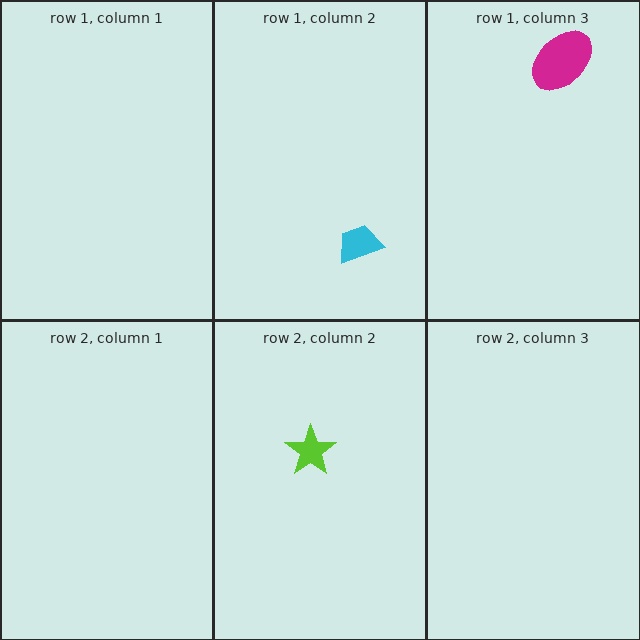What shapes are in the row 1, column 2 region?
The cyan trapezoid.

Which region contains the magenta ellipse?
The row 1, column 3 region.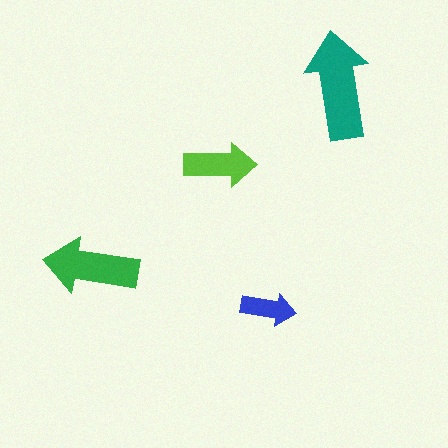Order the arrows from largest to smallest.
the teal one, the green one, the lime one, the blue one.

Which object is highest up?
The teal arrow is topmost.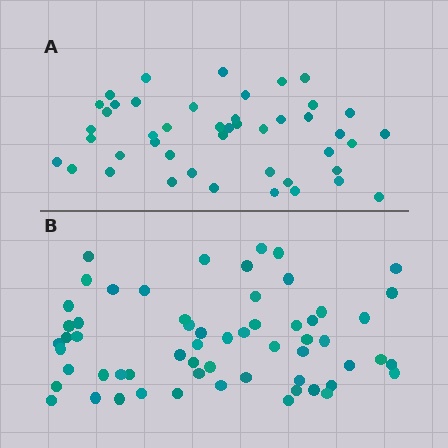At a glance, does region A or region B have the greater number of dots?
Region B (the bottom region) has more dots.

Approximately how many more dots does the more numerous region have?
Region B has approximately 15 more dots than region A.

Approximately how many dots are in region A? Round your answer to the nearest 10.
About 40 dots. (The exact count is 45, which rounds to 40.)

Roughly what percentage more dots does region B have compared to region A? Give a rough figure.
About 35% more.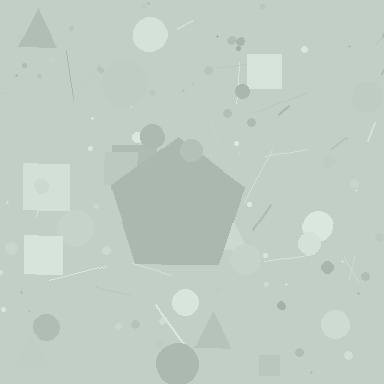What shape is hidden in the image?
A pentagon is hidden in the image.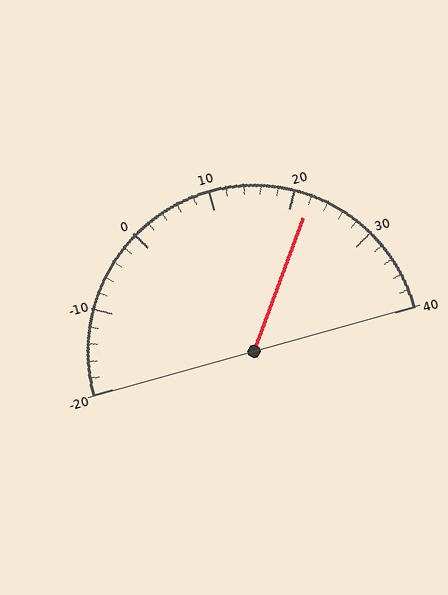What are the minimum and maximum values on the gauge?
The gauge ranges from -20 to 40.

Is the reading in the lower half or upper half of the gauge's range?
The reading is in the upper half of the range (-20 to 40).